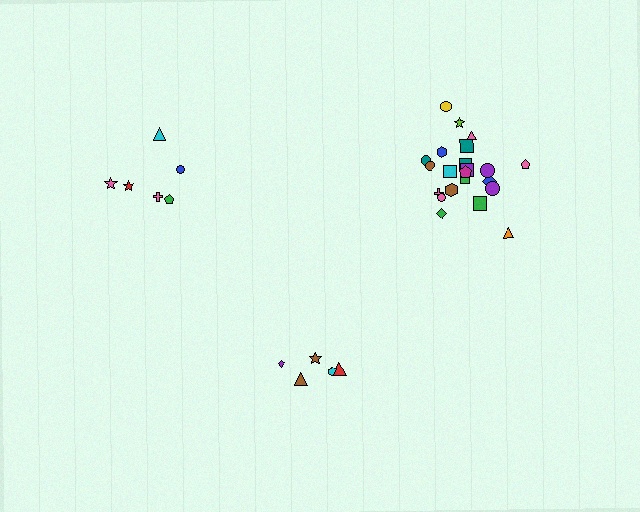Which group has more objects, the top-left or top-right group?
The top-right group.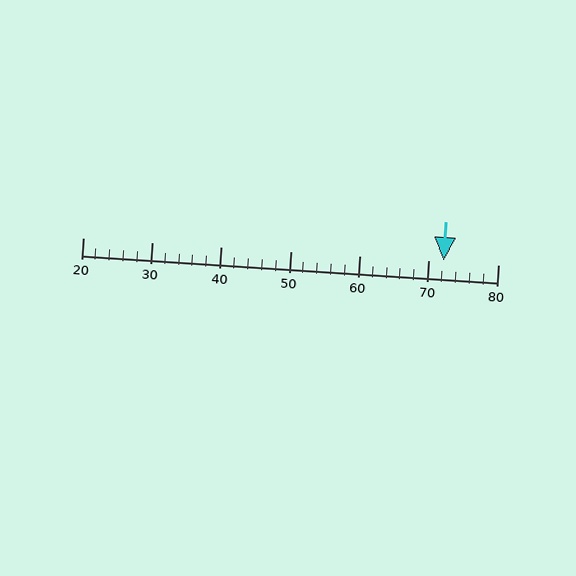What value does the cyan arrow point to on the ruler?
The cyan arrow points to approximately 72.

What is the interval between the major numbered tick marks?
The major tick marks are spaced 10 units apart.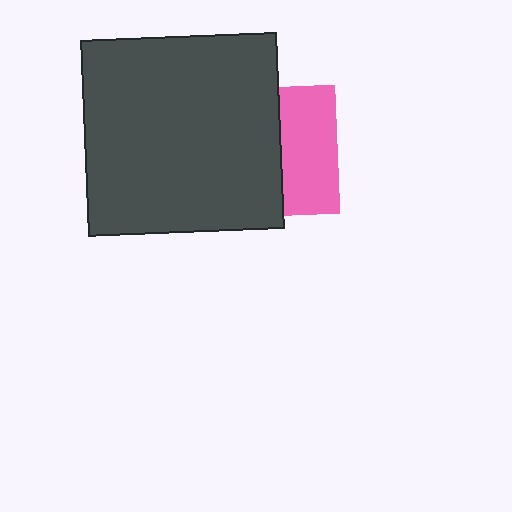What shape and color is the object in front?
The object in front is a dark gray square.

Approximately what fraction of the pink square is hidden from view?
Roughly 56% of the pink square is hidden behind the dark gray square.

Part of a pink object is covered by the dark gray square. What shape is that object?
It is a square.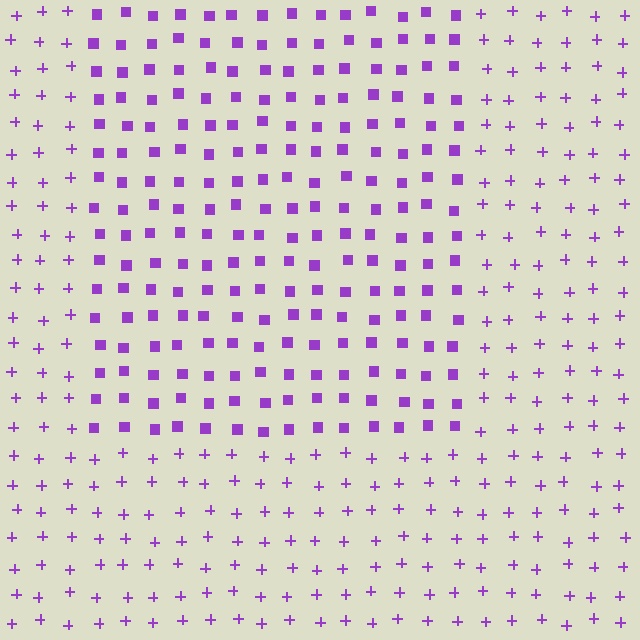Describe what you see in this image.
The image is filled with small purple elements arranged in a uniform grid. A rectangle-shaped region contains squares, while the surrounding area contains plus signs. The boundary is defined purely by the change in element shape.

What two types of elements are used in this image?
The image uses squares inside the rectangle region and plus signs outside it.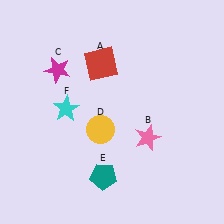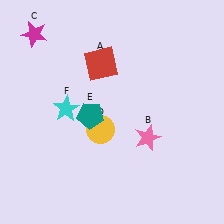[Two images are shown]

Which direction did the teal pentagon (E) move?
The teal pentagon (E) moved up.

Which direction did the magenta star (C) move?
The magenta star (C) moved up.